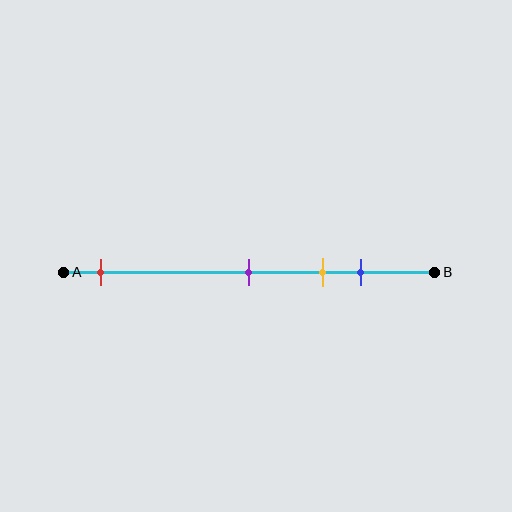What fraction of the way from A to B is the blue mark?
The blue mark is approximately 80% (0.8) of the way from A to B.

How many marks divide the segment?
There are 4 marks dividing the segment.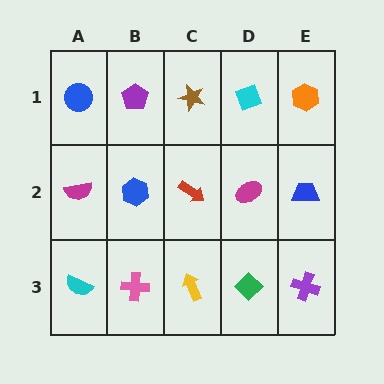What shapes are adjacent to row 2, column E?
An orange hexagon (row 1, column E), a purple cross (row 3, column E), a magenta ellipse (row 2, column D).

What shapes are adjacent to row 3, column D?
A magenta ellipse (row 2, column D), a yellow arrow (row 3, column C), a purple cross (row 3, column E).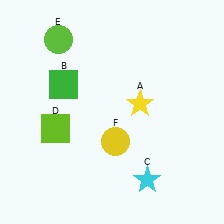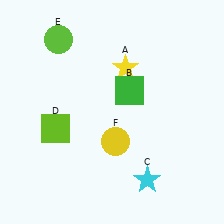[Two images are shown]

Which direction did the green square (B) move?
The green square (B) moved right.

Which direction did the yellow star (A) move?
The yellow star (A) moved up.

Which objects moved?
The objects that moved are: the yellow star (A), the green square (B).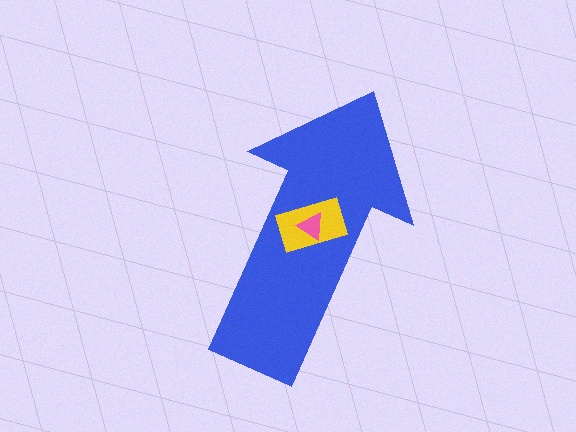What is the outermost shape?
The blue arrow.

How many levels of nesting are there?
3.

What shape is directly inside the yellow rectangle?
The pink triangle.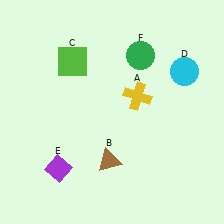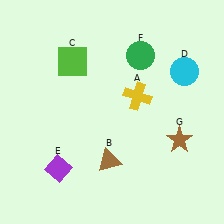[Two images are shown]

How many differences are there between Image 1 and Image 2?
There is 1 difference between the two images.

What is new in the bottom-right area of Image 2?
A brown star (G) was added in the bottom-right area of Image 2.